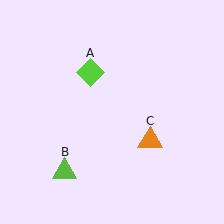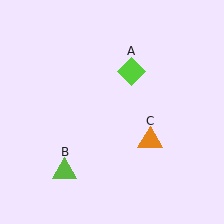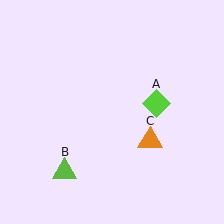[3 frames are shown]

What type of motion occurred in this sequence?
The lime diamond (object A) rotated clockwise around the center of the scene.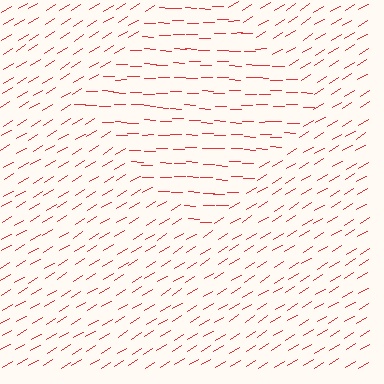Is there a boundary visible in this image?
Yes, there is a texture boundary formed by a change in line orientation.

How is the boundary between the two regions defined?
The boundary is defined purely by a change in line orientation (approximately 33 degrees difference). All lines are the same color and thickness.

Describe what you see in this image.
The image is filled with small red line segments. A diamond region in the image has lines oriented differently from the surrounding lines, creating a visible texture boundary.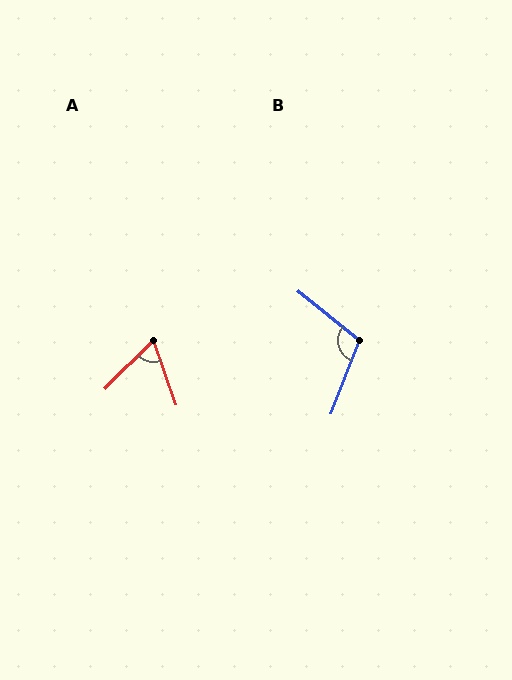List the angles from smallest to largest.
A (65°), B (108°).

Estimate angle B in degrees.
Approximately 108 degrees.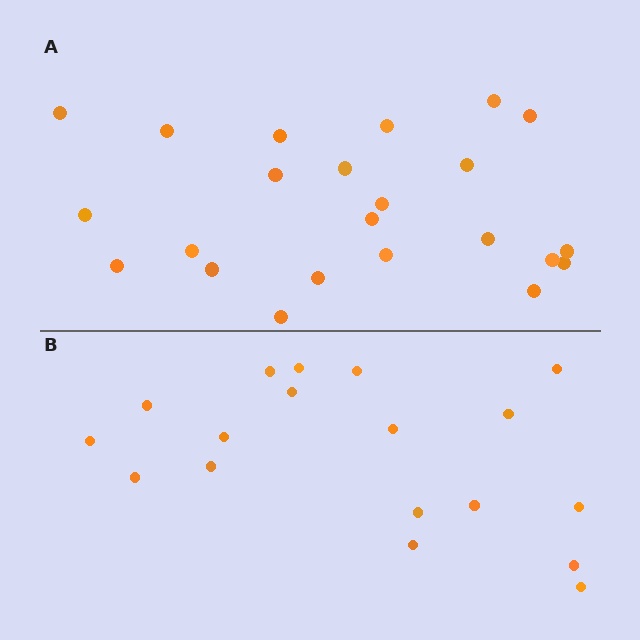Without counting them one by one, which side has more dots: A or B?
Region A (the top region) has more dots.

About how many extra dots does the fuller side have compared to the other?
Region A has about 5 more dots than region B.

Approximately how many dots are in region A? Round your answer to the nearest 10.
About 20 dots. (The exact count is 23, which rounds to 20.)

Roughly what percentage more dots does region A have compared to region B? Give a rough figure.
About 30% more.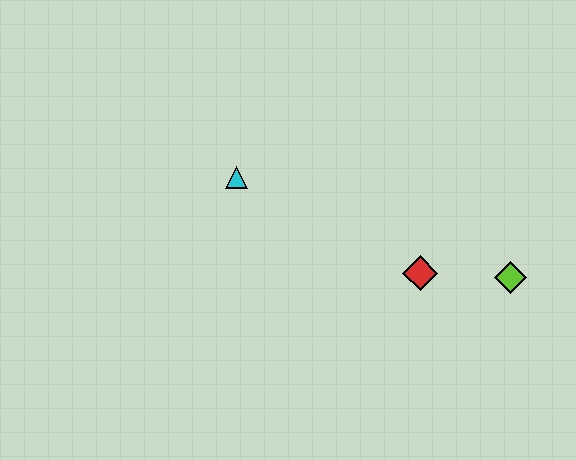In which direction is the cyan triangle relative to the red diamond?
The cyan triangle is to the left of the red diamond.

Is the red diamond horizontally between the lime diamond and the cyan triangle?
Yes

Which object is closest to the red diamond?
The lime diamond is closest to the red diamond.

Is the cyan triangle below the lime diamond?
No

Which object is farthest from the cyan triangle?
The lime diamond is farthest from the cyan triangle.